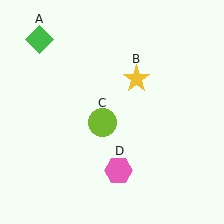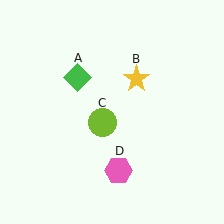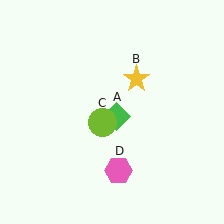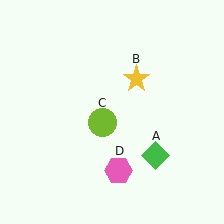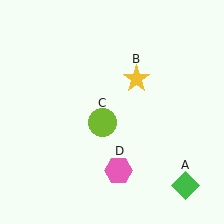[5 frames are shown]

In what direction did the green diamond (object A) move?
The green diamond (object A) moved down and to the right.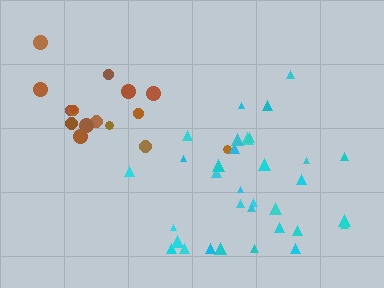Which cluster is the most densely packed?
Cyan.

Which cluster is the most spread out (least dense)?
Brown.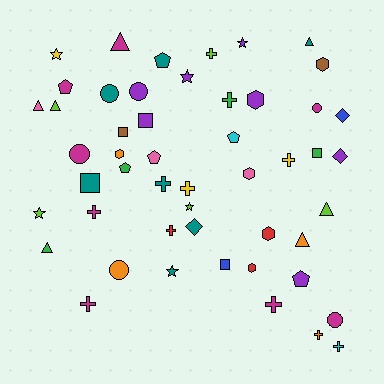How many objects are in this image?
There are 50 objects.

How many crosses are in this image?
There are 11 crosses.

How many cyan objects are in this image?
There are 2 cyan objects.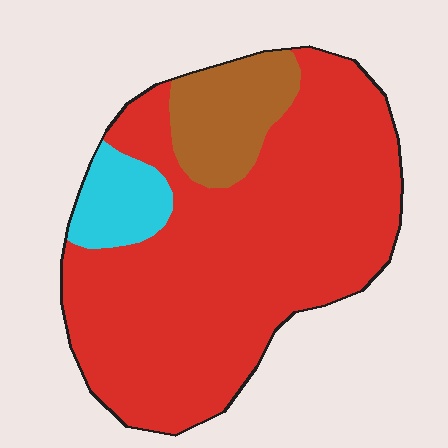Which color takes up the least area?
Cyan, at roughly 10%.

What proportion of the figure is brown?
Brown takes up about one eighth (1/8) of the figure.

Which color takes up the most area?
Red, at roughly 80%.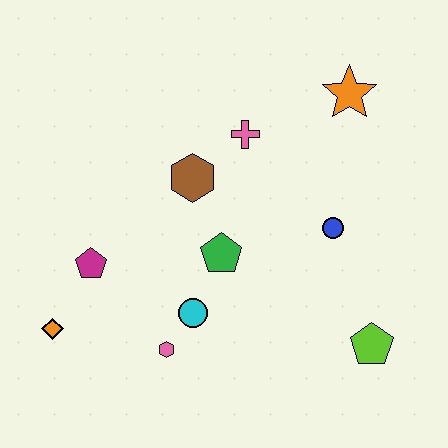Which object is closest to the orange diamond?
The magenta pentagon is closest to the orange diamond.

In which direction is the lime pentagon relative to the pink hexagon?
The lime pentagon is to the right of the pink hexagon.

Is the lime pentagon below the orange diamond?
Yes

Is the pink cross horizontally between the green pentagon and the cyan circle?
No